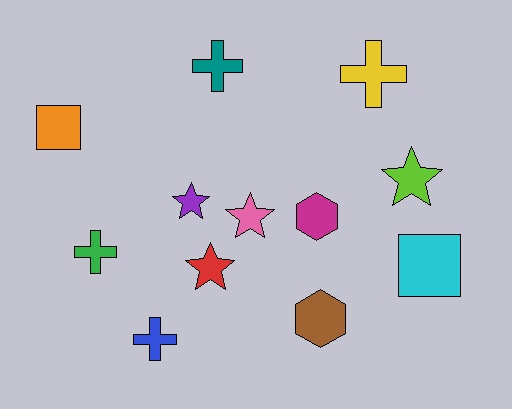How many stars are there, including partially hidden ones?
There are 4 stars.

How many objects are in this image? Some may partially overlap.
There are 12 objects.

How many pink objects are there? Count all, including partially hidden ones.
There is 1 pink object.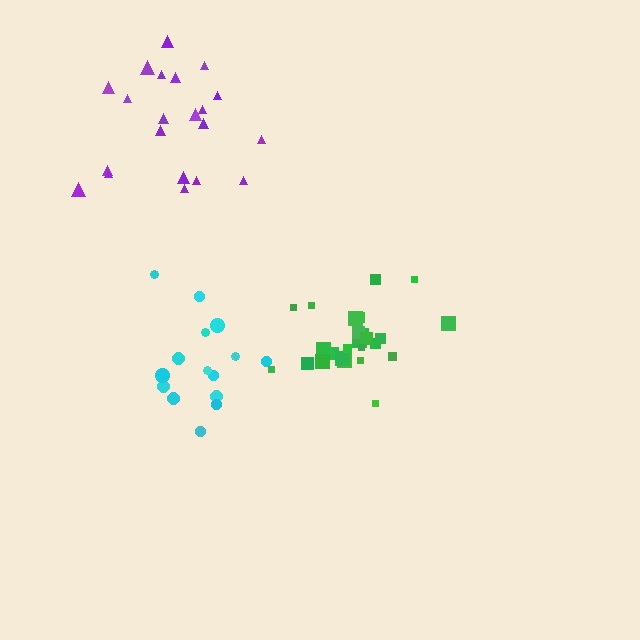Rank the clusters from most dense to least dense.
green, cyan, purple.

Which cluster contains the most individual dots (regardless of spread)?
Green (26).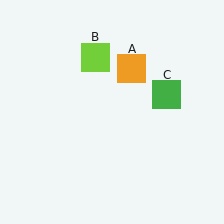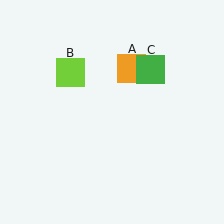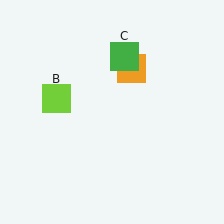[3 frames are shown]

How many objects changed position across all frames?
2 objects changed position: lime square (object B), green square (object C).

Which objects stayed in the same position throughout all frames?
Orange square (object A) remained stationary.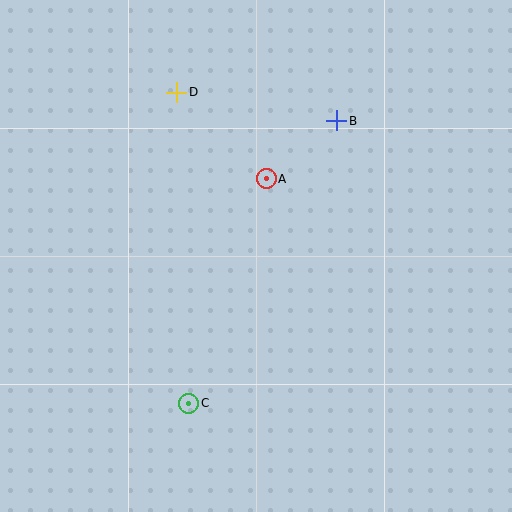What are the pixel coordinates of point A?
Point A is at (266, 179).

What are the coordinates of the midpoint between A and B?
The midpoint between A and B is at (301, 150).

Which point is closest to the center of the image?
Point A at (266, 179) is closest to the center.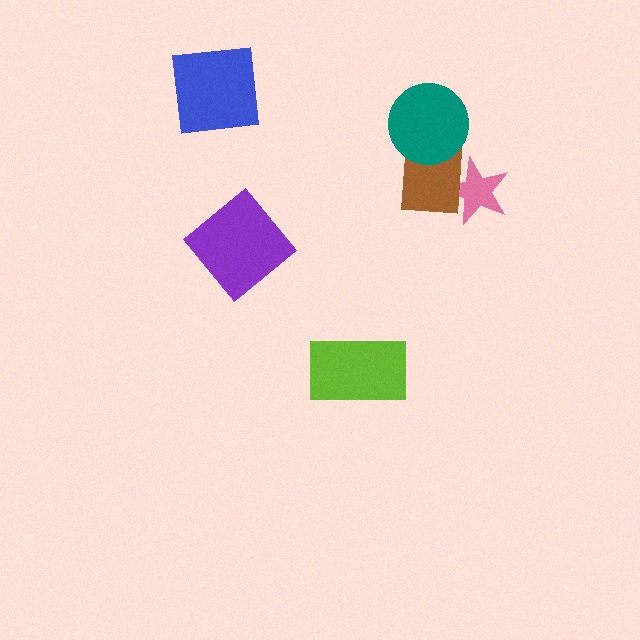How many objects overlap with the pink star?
1 object overlaps with the pink star.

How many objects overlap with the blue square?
0 objects overlap with the blue square.